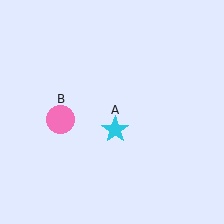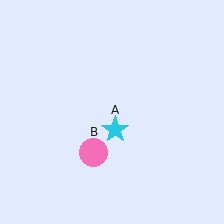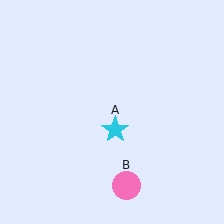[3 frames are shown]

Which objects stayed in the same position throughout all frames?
Cyan star (object A) remained stationary.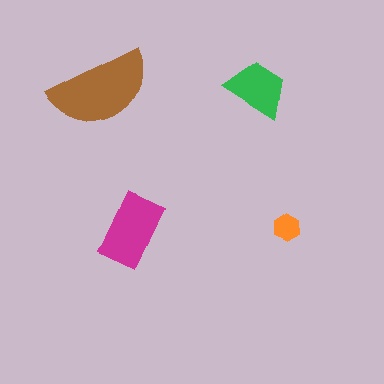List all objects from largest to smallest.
The brown semicircle, the magenta rectangle, the green trapezoid, the orange hexagon.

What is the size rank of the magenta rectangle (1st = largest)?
2nd.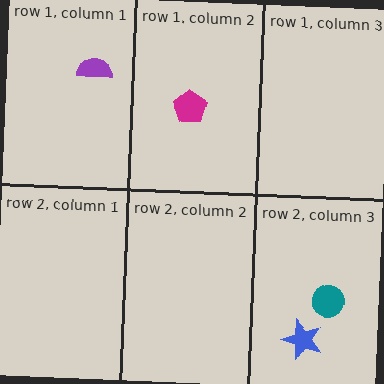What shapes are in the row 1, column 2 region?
The magenta pentagon.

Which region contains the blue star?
The row 2, column 3 region.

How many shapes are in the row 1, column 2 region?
1.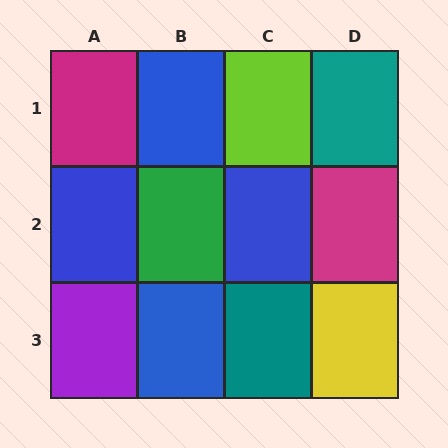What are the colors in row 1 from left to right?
Magenta, blue, lime, teal.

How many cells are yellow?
1 cell is yellow.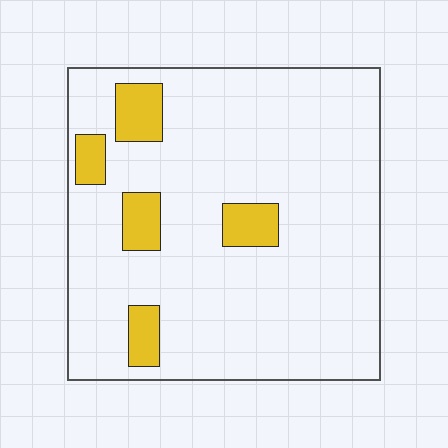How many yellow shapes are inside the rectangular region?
5.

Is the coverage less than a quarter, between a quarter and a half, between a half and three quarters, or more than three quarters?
Less than a quarter.